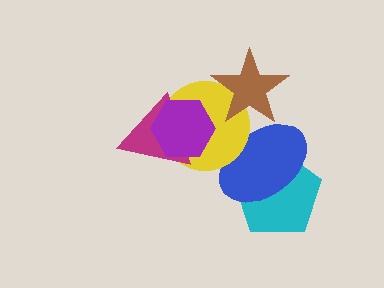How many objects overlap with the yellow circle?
4 objects overlap with the yellow circle.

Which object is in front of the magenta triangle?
The purple hexagon is in front of the magenta triangle.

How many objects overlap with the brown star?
2 objects overlap with the brown star.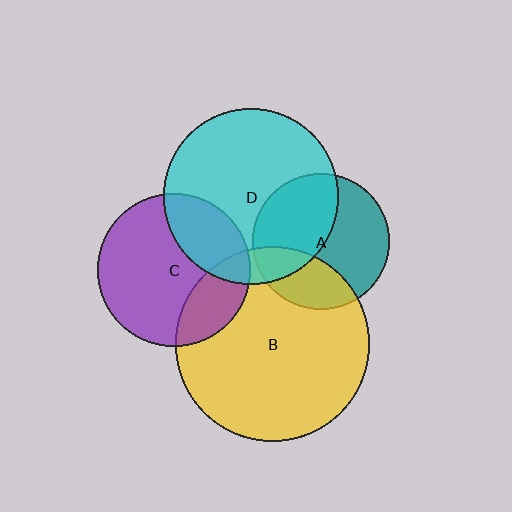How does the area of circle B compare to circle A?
Approximately 2.0 times.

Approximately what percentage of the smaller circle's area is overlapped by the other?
Approximately 45%.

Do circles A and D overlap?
Yes.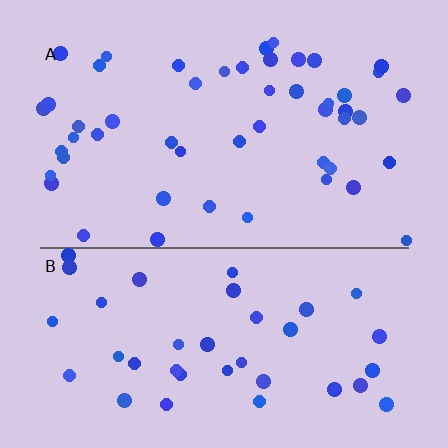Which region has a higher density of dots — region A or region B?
A (the top).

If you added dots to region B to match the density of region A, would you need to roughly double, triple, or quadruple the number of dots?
Approximately double.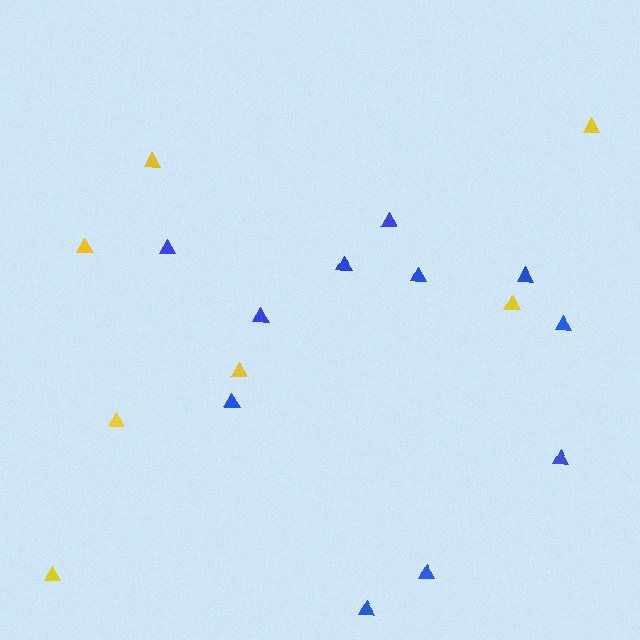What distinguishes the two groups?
There are 2 groups: one group of blue triangles (11) and one group of yellow triangles (7).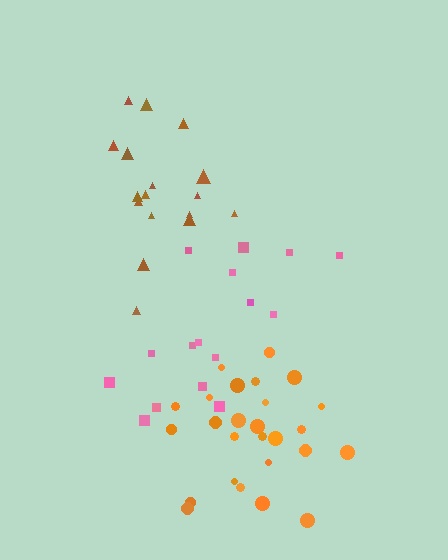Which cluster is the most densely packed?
Orange.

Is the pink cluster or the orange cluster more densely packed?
Orange.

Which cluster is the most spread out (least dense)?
Pink.